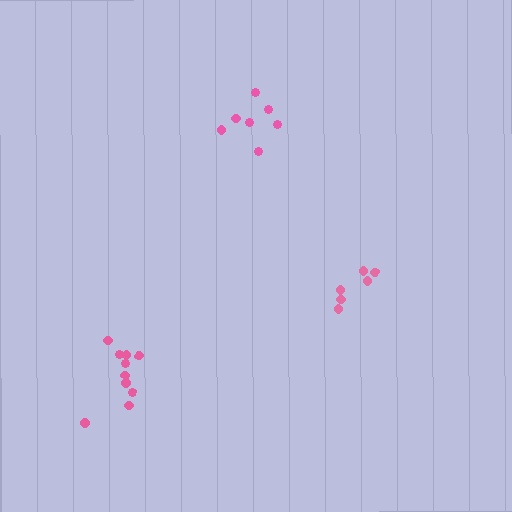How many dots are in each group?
Group 1: 6 dots, Group 2: 7 dots, Group 3: 10 dots (23 total).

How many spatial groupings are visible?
There are 3 spatial groupings.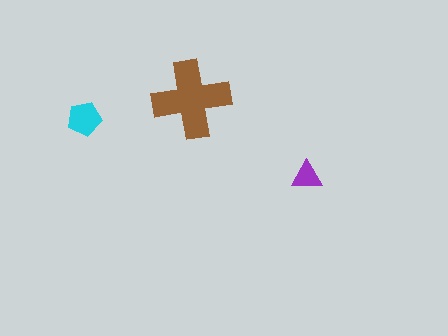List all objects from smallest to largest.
The purple triangle, the cyan pentagon, the brown cross.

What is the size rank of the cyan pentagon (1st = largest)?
2nd.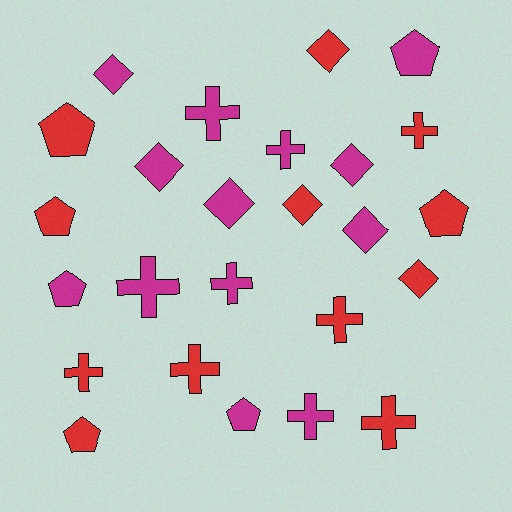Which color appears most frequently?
Magenta, with 13 objects.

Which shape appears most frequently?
Cross, with 10 objects.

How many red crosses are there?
There are 5 red crosses.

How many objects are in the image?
There are 25 objects.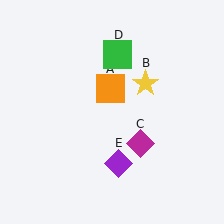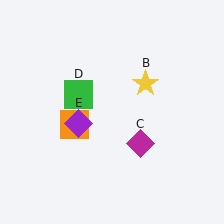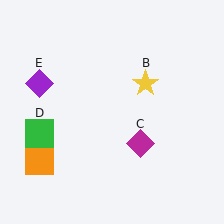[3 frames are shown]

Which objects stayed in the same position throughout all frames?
Yellow star (object B) and magenta diamond (object C) remained stationary.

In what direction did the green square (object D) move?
The green square (object D) moved down and to the left.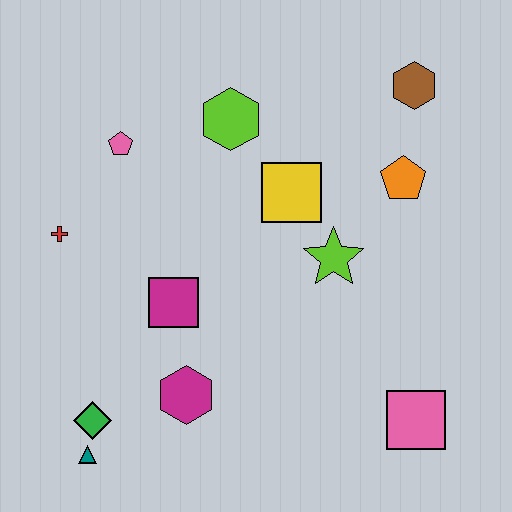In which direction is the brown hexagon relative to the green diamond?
The brown hexagon is above the green diamond.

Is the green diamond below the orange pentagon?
Yes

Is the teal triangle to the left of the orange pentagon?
Yes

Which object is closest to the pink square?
The lime star is closest to the pink square.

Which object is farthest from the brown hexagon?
The teal triangle is farthest from the brown hexagon.